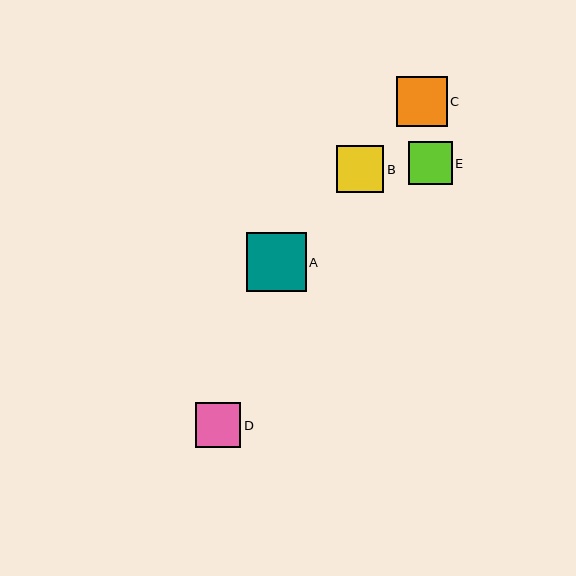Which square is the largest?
Square A is the largest with a size of approximately 60 pixels.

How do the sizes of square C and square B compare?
Square C and square B are approximately the same size.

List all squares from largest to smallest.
From largest to smallest: A, C, B, D, E.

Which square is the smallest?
Square E is the smallest with a size of approximately 43 pixels.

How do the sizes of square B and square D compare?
Square B and square D are approximately the same size.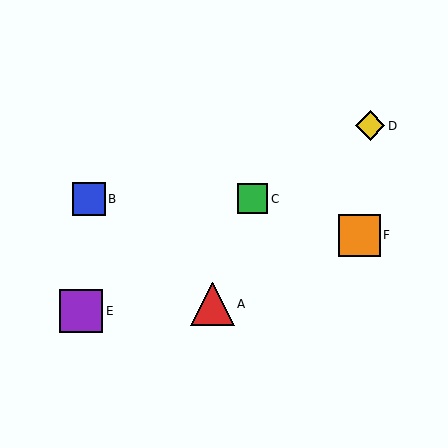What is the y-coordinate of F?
Object F is at y≈235.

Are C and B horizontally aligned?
Yes, both are at y≈199.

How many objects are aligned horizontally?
2 objects (B, C) are aligned horizontally.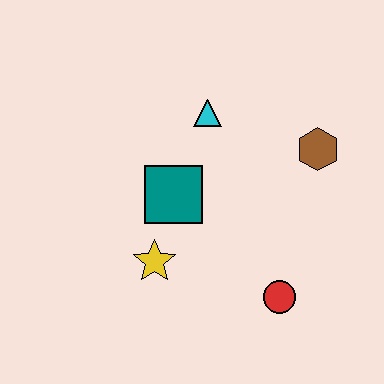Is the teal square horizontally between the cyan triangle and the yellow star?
Yes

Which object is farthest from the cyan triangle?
The red circle is farthest from the cyan triangle.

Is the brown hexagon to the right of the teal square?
Yes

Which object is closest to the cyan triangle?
The teal square is closest to the cyan triangle.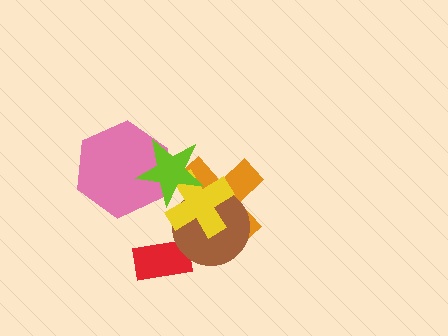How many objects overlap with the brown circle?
3 objects overlap with the brown circle.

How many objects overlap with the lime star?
3 objects overlap with the lime star.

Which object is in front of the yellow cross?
The lime star is in front of the yellow cross.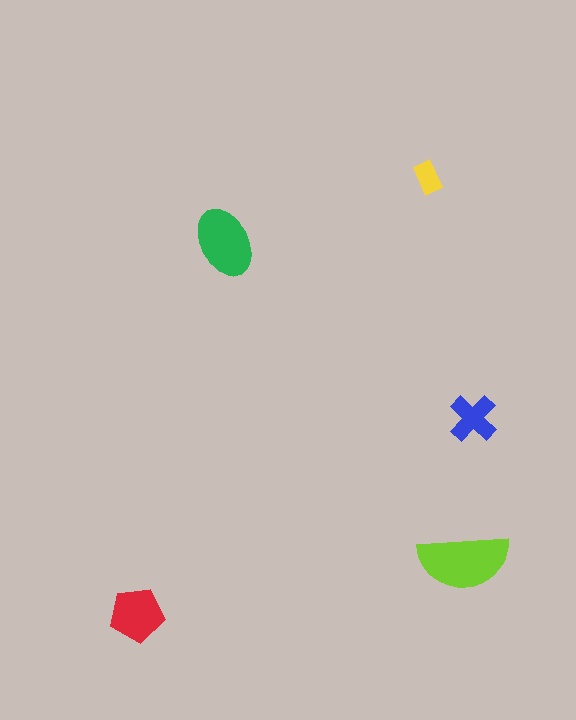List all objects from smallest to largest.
The yellow rectangle, the blue cross, the red pentagon, the green ellipse, the lime semicircle.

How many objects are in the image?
There are 5 objects in the image.